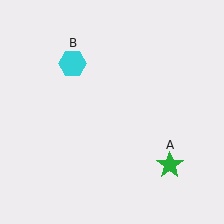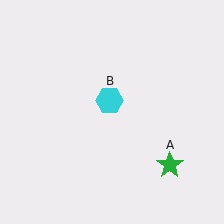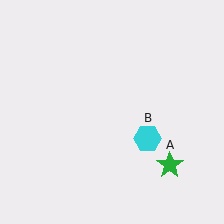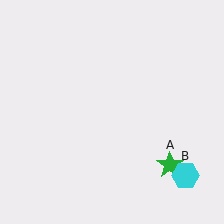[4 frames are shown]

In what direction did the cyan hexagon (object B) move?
The cyan hexagon (object B) moved down and to the right.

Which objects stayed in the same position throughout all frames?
Green star (object A) remained stationary.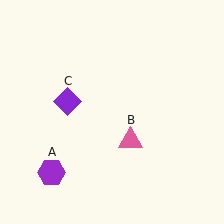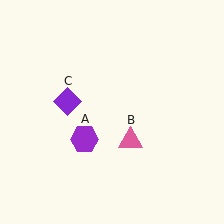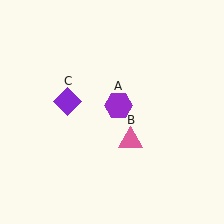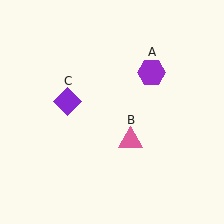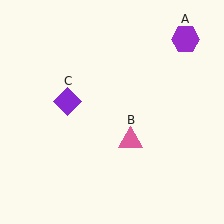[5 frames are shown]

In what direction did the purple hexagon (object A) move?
The purple hexagon (object A) moved up and to the right.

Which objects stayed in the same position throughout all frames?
Pink triangle (object B) and purple diamond (object C) remained stationary.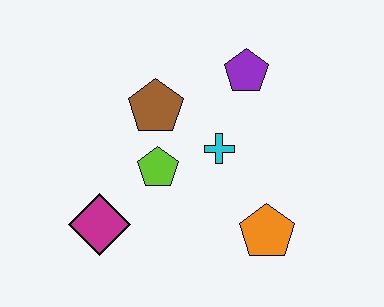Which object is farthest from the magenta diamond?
The purple pentagon is farthest from the magenta diamond.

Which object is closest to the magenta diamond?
The lime pentagon is closest to the magenta diamond.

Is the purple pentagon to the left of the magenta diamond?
No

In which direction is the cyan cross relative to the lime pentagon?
The cyan cross is to the right of the lime pentagon.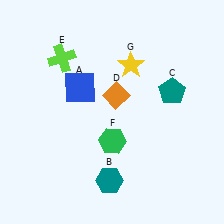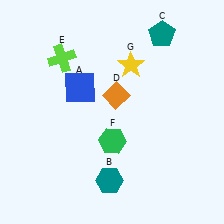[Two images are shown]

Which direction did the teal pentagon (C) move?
The teal pentagon (C) moved up.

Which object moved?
The teal pentagon (C) moved up.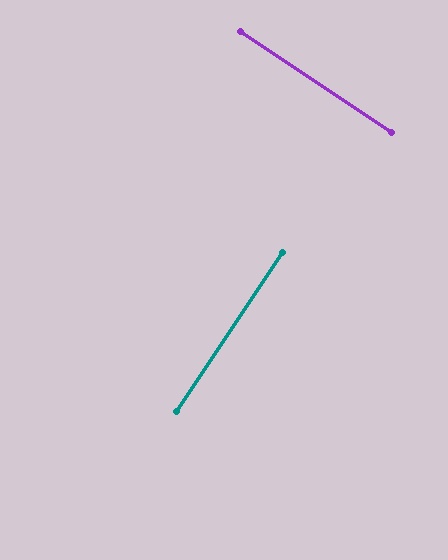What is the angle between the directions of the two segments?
Approximately 90 degrees.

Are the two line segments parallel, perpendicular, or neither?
Perpendicular — they meet at approximately 90°.